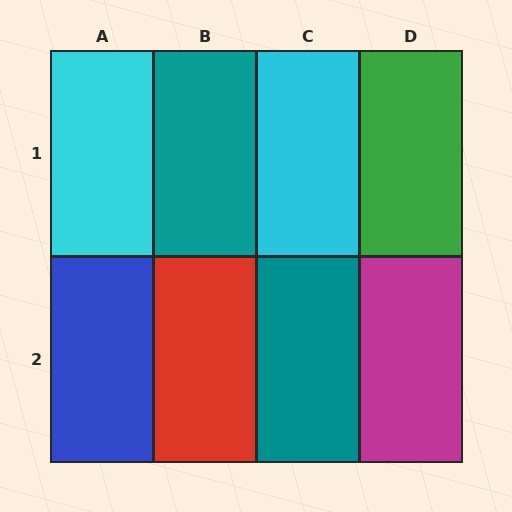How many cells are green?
1 cell is green.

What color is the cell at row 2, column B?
Red.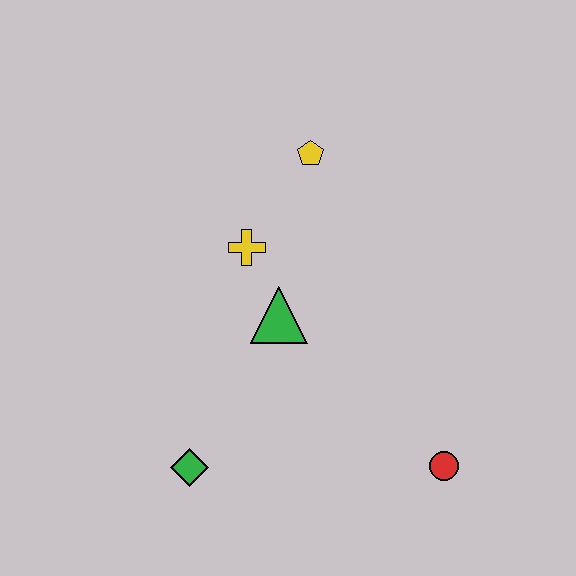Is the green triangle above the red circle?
Yes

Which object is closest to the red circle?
The green triangle is closest to the red circle.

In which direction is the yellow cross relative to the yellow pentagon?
The yellow cross is below the yellow pentagon.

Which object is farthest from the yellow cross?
The red circle is farthest from the yellow cross.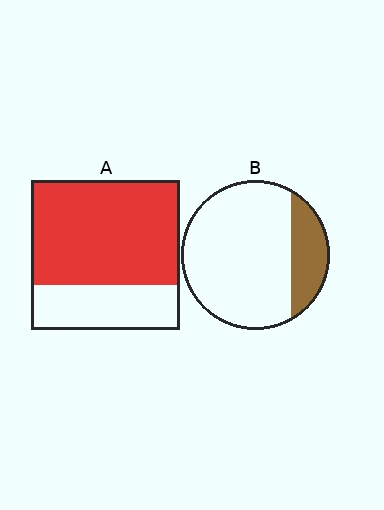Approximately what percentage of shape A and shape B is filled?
A is approximately 70% and B is approximately 20%.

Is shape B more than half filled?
No.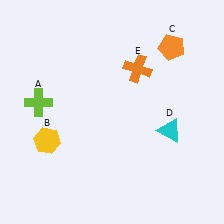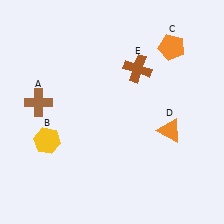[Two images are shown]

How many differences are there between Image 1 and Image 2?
There are 3 differences between the two images.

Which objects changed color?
A changed from lime to brown. D changed from cyan to orange. E changed from orange to brown.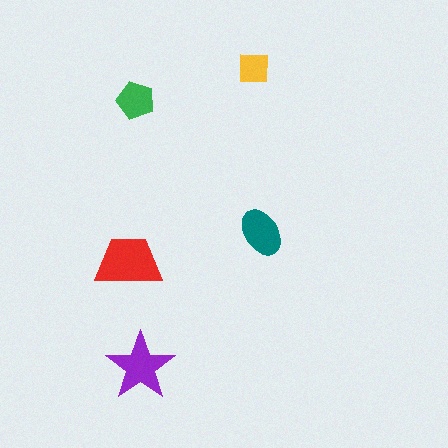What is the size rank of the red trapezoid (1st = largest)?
1st.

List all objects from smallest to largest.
The yellow square, the green pentagon, the teal ellipse, the purple star, the red trapezoid.